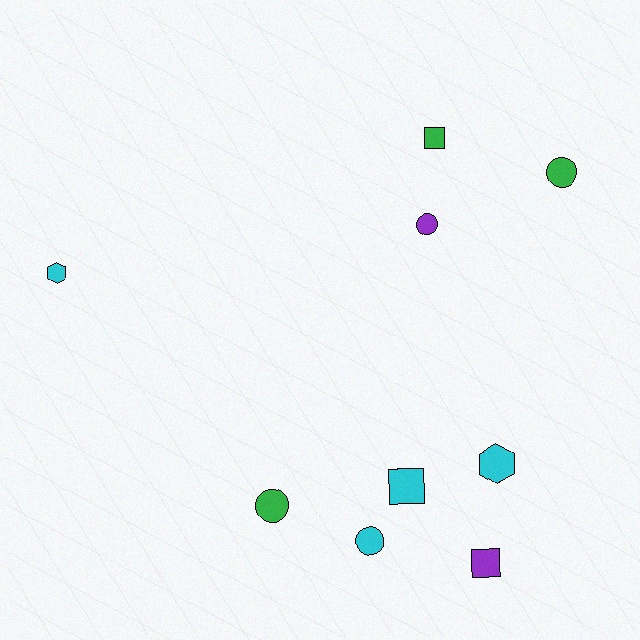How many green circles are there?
There are 2 green circles.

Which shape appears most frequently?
Circle, with 4 objects.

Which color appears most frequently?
Cyan, with 4 objects.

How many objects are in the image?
There are 9 objects.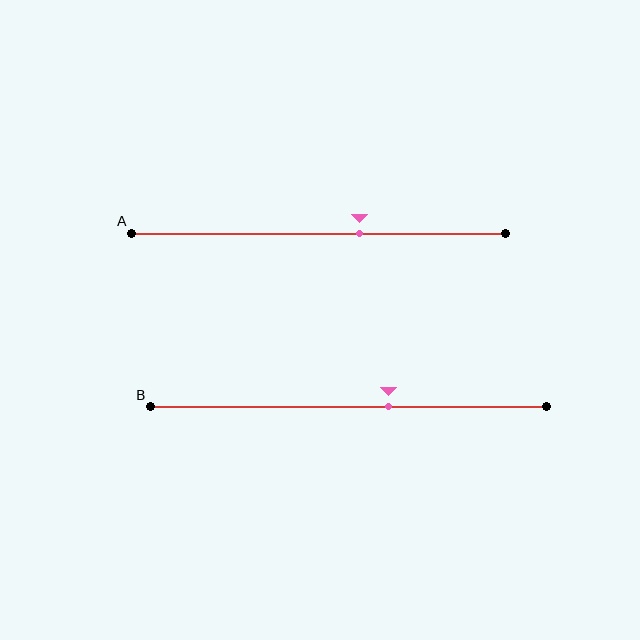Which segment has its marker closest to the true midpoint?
Segment B has its marker closest to the true midpoint.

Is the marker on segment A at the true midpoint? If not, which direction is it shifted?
No, the marker on segment A is shifted to the right by about 11% of the segment length.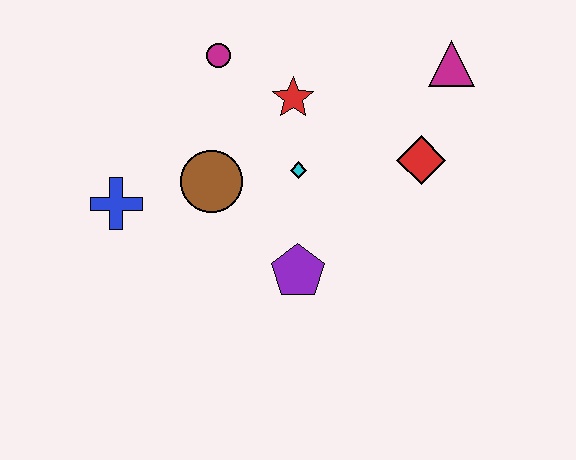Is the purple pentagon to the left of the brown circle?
No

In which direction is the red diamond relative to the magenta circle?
The red diamond is to the right of the magenta circle.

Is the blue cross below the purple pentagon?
No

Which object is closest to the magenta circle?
The red star is closest to the magenta circle.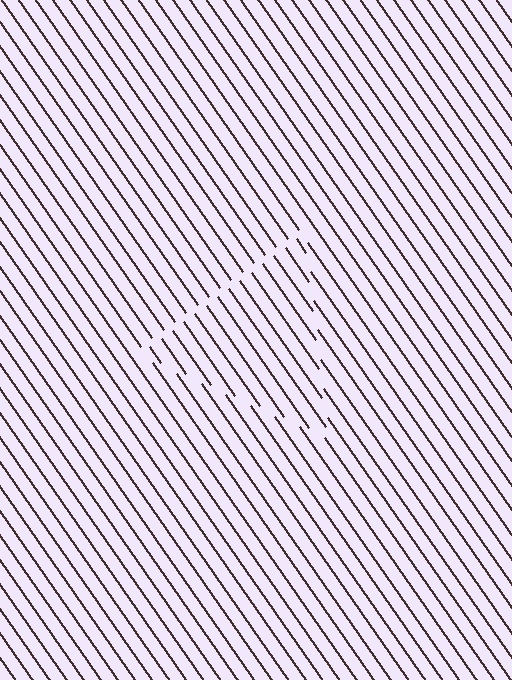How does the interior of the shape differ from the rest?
The interior of the shape contains the same grating, shifted by half a period — the contour is defined by the phase discontinuity where line-ends from the inner and outer gratings abut.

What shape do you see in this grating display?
An illusory triangle. The interior of the shape contains the same grating, shifted by half a period — the contour is defined by the phase discontinuity where line-ends from the inner and outer gratings abut.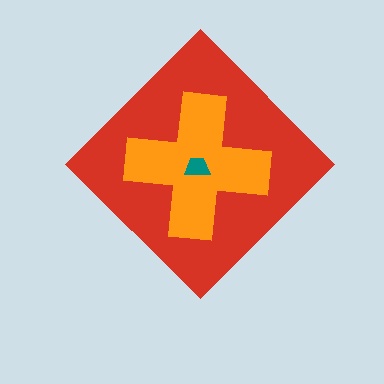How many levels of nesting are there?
3.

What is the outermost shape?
The red diamond.